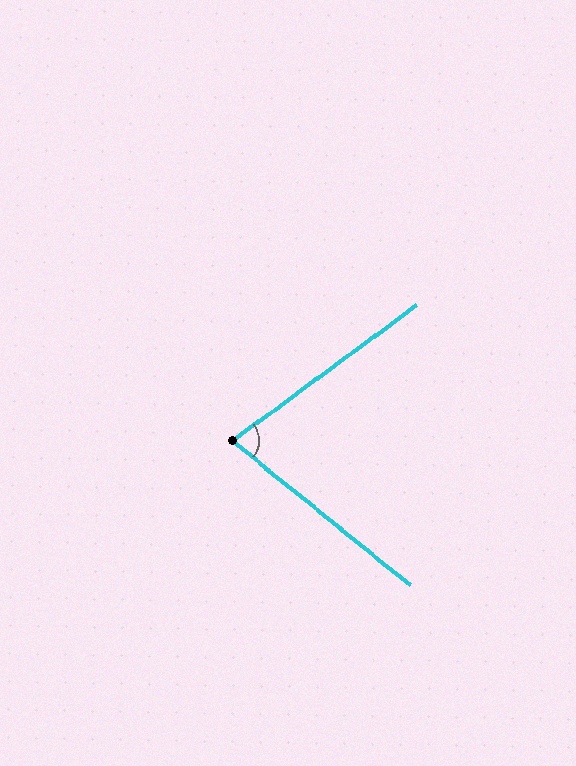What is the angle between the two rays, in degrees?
Approximately 75 degrees.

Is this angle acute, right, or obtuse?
It is acute.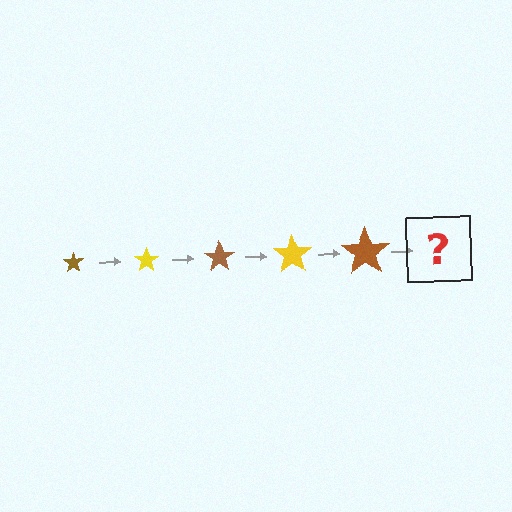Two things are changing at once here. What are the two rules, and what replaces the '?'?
The two rules are that the star grows larger each step and the color cycles through brown and yellow. The '?' should be a yellow star, larger than the previous one.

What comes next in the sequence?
The next element should be a yellow star, larger than the previous one.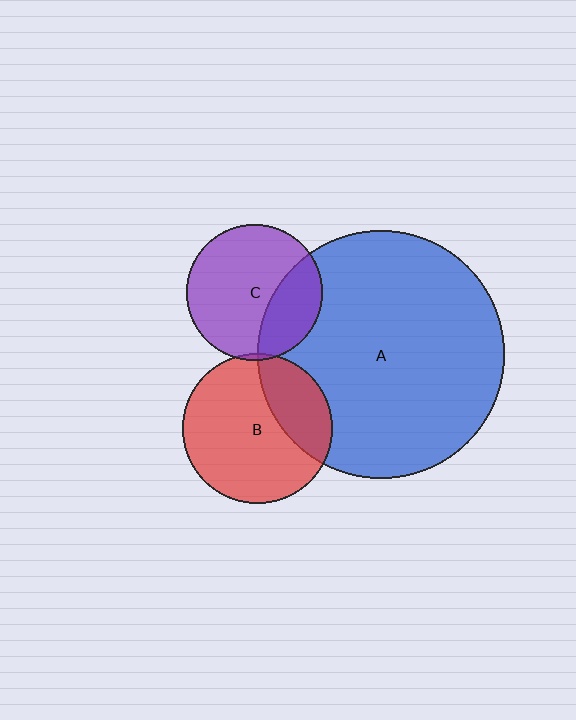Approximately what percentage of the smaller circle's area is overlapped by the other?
Approximately 5%.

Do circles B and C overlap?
Yes.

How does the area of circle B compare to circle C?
Approximately 1.2 times.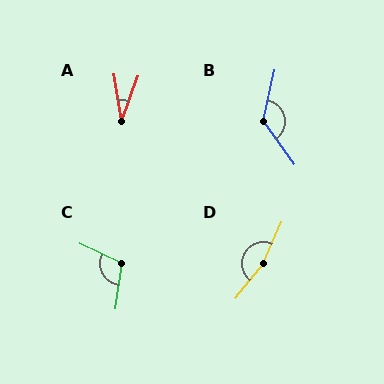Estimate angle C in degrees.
Approximately 107 degrees.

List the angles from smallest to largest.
A (28°), C (107°), B (133°), D (165°).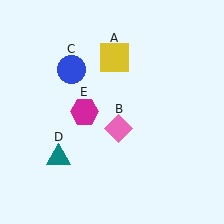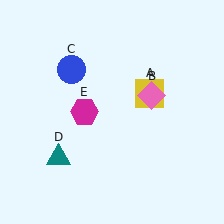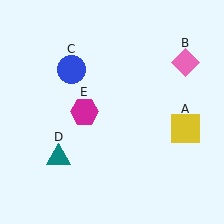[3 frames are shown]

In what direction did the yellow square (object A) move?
The yellow square (object A) moved down and to the right.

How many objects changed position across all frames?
2 objects changed position: yellow square (object A), pink diamond (object B).